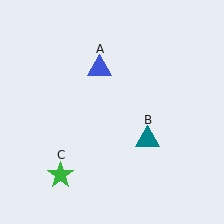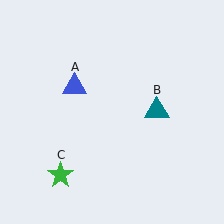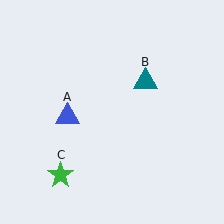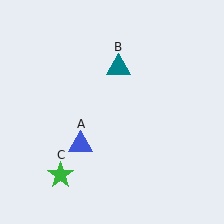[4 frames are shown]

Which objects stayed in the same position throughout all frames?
Green star (object C) remained stationary.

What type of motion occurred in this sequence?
The blue triangle (object A), teal triangle (object B) rotated counterclockwise around the center of the scene.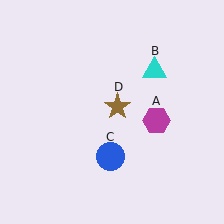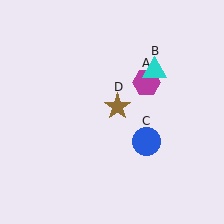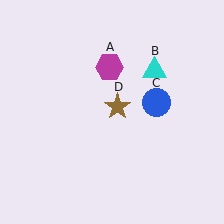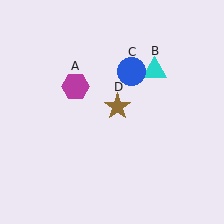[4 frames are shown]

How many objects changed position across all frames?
2 objects changed position: magenta hexagon (object A), blue circle (object C).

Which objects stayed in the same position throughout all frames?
Cyan triangle (object B) and brown star (object D) remained stationary.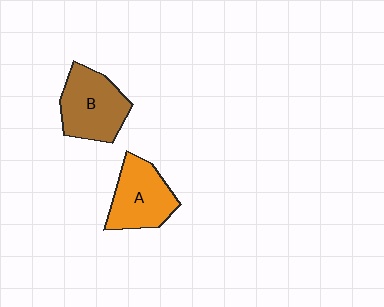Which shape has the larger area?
Shape B (brown).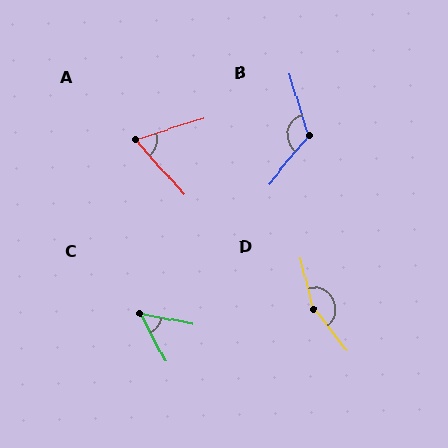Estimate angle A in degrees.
Approximately 66 degrees.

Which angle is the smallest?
C, at approximately 51 degrees.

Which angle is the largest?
D, at approximately 155 degrees.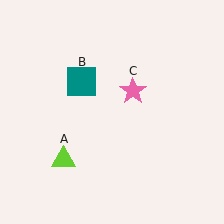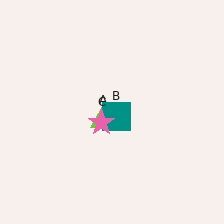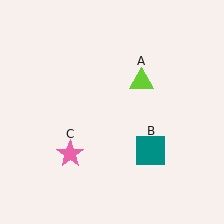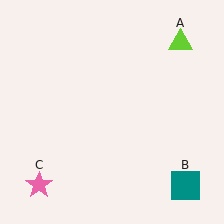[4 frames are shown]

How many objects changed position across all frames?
3 objects changed position: lime triangle (object A), teal square (object B), pink star (object C).